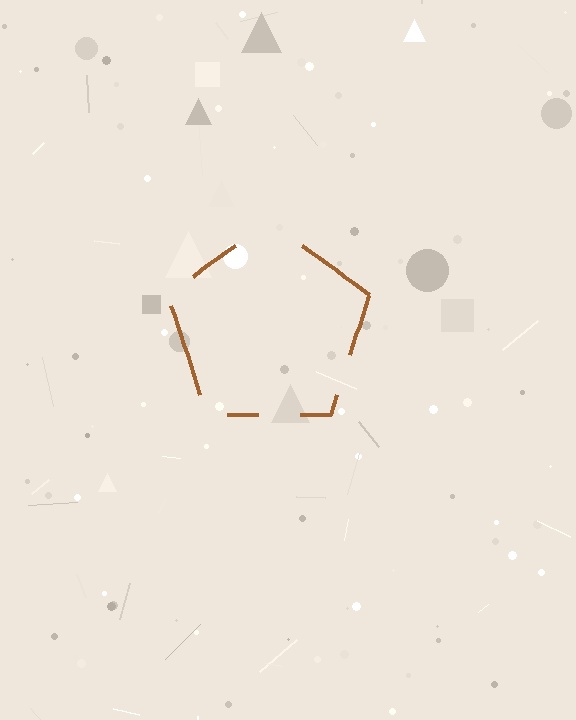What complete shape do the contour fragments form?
The contour fragments form a pentagon.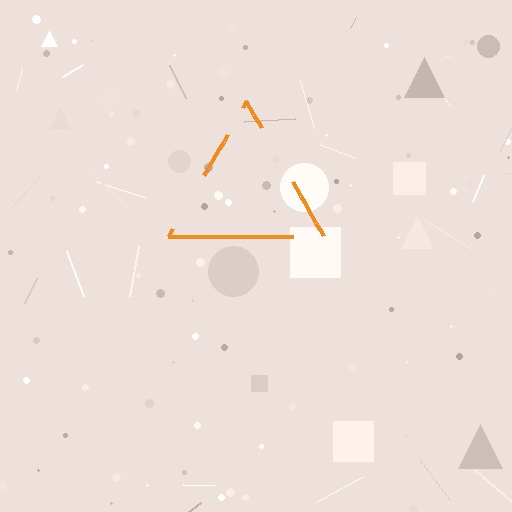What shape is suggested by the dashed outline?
The dashed outline suggests a triangle.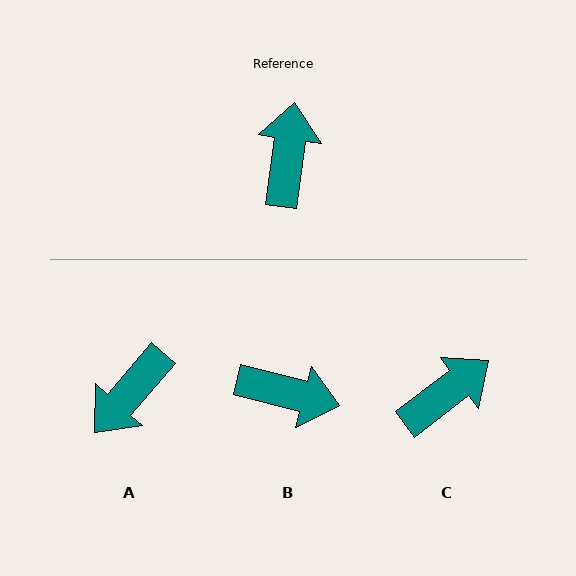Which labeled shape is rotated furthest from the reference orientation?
A, about 146 degrees away.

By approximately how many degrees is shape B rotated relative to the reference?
Approximately 97 degrees clockwise.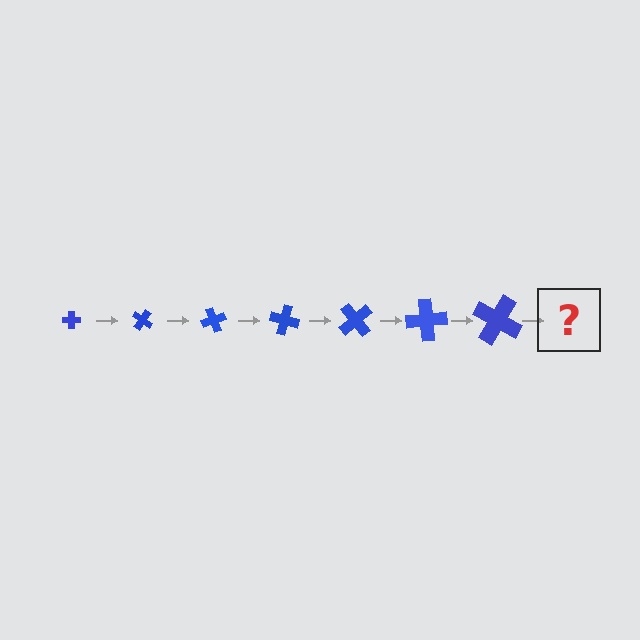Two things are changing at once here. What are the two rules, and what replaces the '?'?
The two rules are that the cross grows larger each step and it rotates 35 degrees each step. The '?' should be a cross, larger than the previous one and rotated 245 degrees from the start.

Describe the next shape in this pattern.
It should be a cross, larger than the previous one and rotated 245 degrees from the start.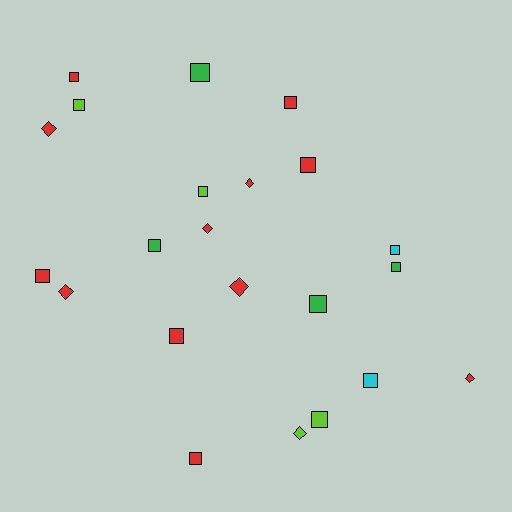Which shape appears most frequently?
Square, with 15 objects.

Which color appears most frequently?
Red, with 12 objects.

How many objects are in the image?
There are 22 objects.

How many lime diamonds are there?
There is 1 lime diamond.